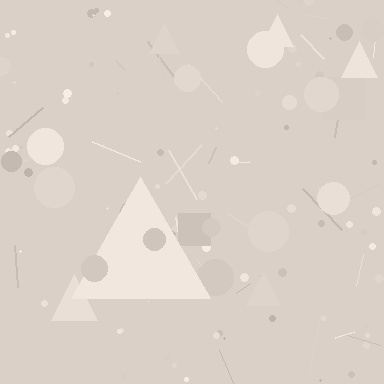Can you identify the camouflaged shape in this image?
The camouflaged shape is a triangle.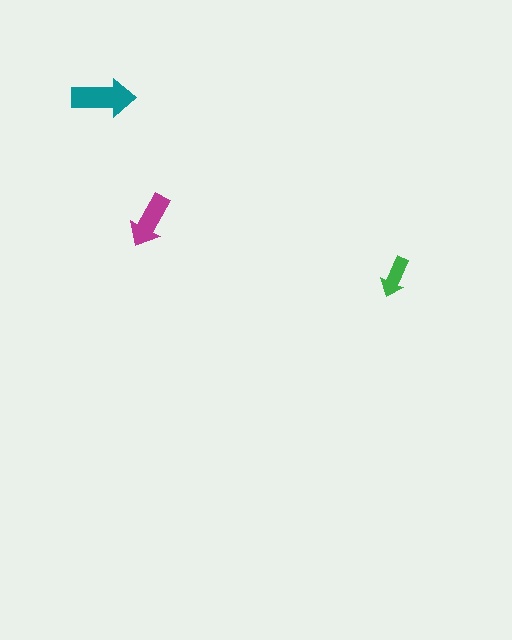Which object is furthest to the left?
The teal arrow is leftmost.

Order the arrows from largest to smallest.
the teal one, the magenta one, the green one.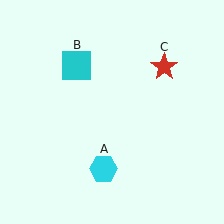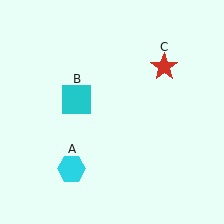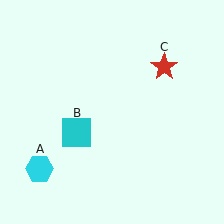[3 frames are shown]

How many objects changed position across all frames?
2 objects changed position: cyan hexagon (object A), cyan square (object B).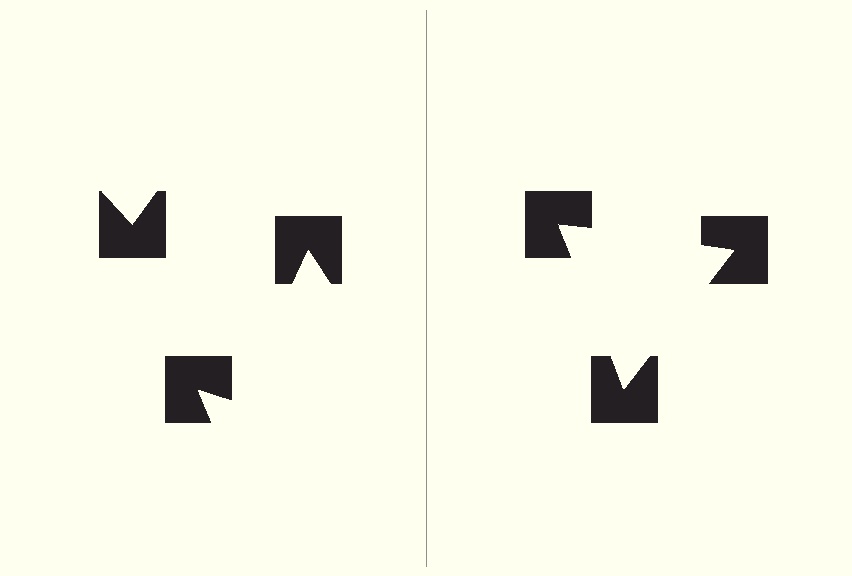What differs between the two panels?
The notched squares are positioned identically on both sides; only the wedge orientations differ. On the right they align to a triangle; on the left they are misaligned.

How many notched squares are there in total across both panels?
6 — 3 on each side.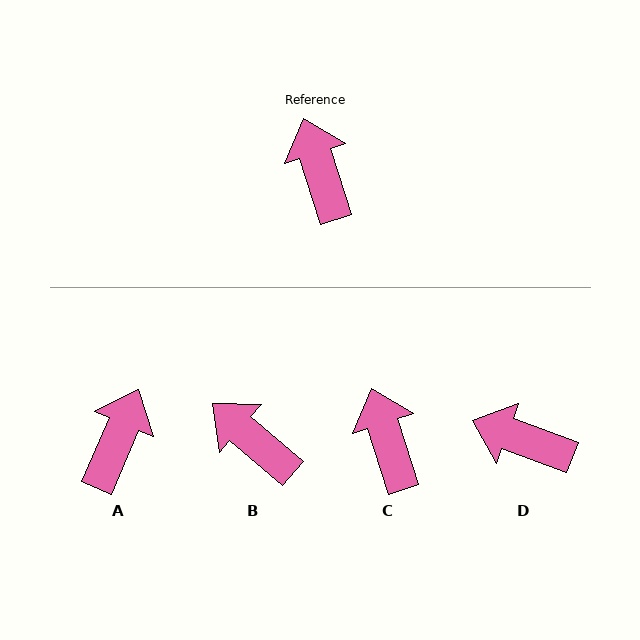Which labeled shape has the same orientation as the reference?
C.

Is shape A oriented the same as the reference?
No, it is off by about 41 degrees.